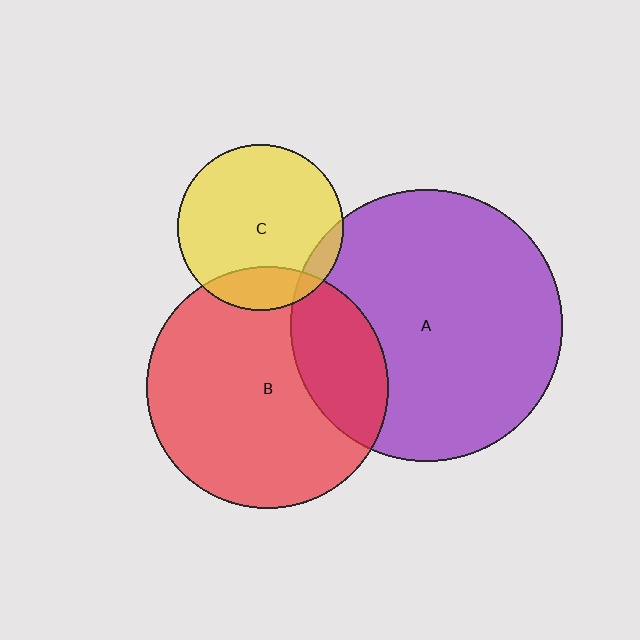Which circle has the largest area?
Circle A (purple).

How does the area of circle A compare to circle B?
Approximately 1.3 times.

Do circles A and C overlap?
Yes.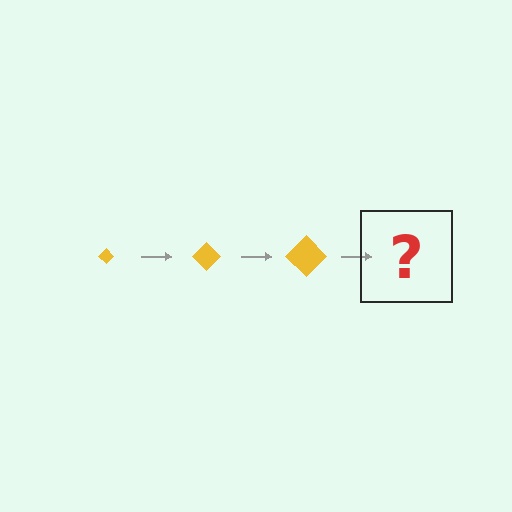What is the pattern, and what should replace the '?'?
The pattern is that the diamond gets progressively larger each step. The '?' should be a yellow diamond, larger than the previous one.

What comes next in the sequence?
The next element should be a yellow diamond, larger than the previous one.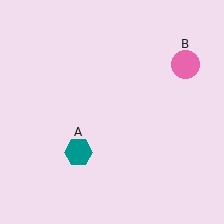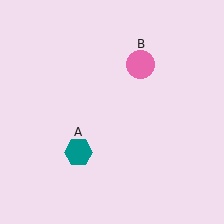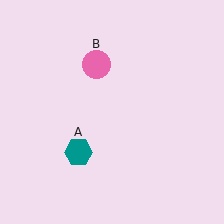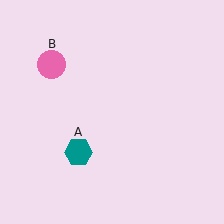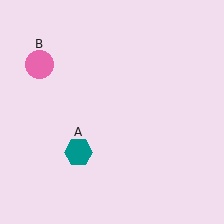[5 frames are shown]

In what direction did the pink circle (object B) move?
The pink circle (object B) moved left.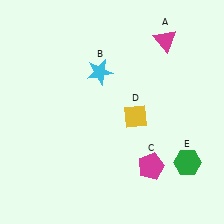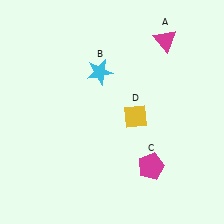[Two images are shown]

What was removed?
The green hexagon (E) was removed in Image 2.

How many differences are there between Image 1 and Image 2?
There is 1 difference between the two images.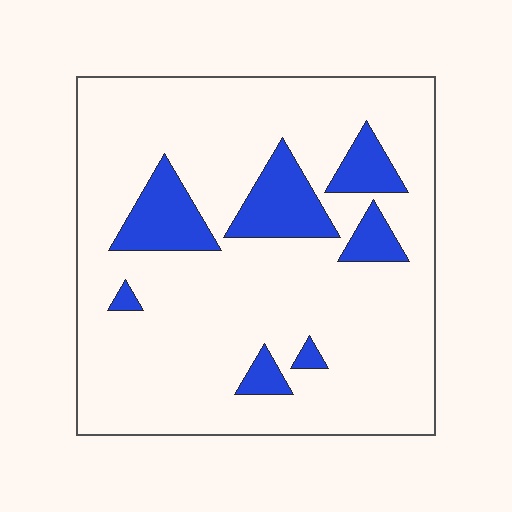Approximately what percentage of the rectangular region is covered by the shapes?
Approximately 15%.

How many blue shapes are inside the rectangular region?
7.